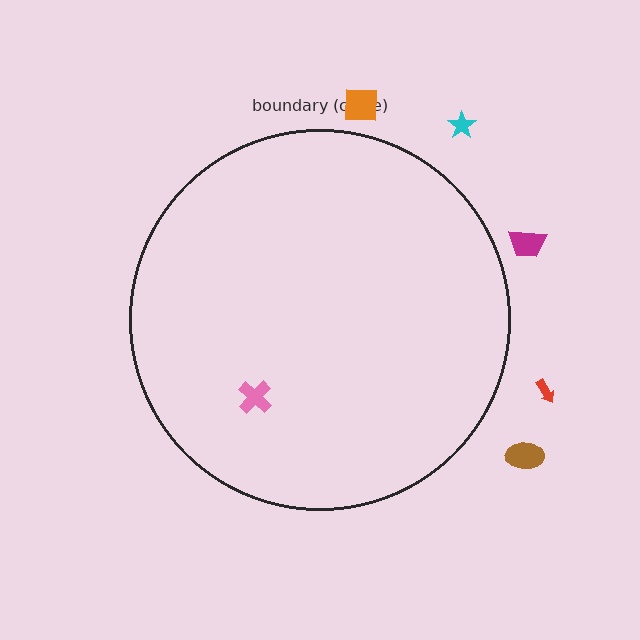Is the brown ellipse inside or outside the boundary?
Outside.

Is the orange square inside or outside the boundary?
Outside.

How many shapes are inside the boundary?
1 inside, 5 outside.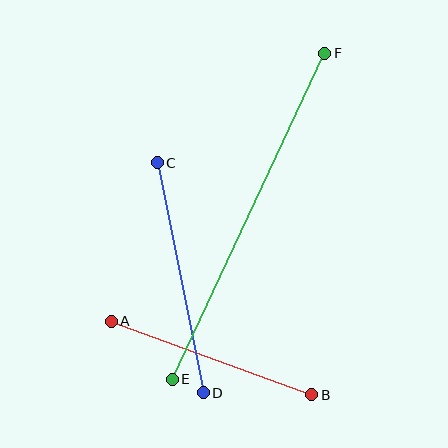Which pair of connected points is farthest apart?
Points E and F are farthest apart.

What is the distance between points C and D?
The distance is approximately 234 pixels.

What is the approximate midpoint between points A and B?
The midpoint is at approximately (211, 358) pixels.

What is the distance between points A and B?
The distance is approximately 213 pixels.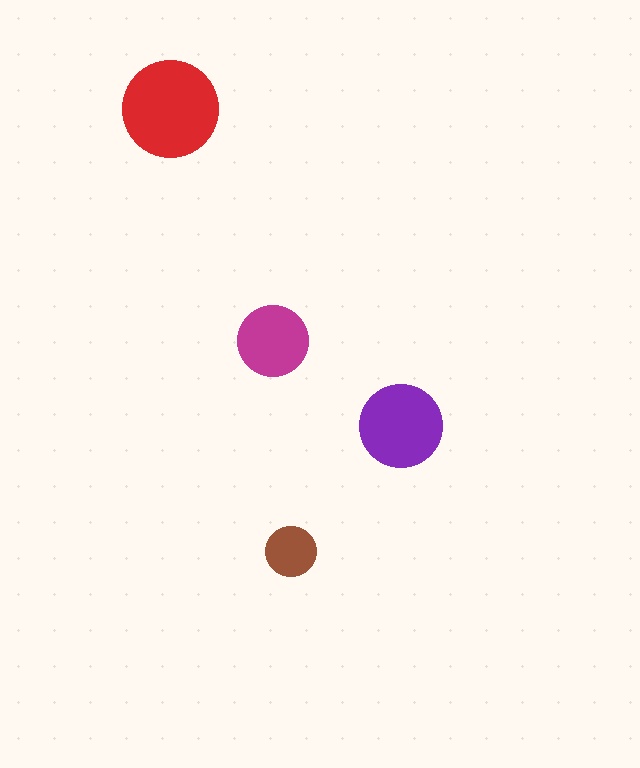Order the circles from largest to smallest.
the red one, the purple one, the magenta one, the brown one.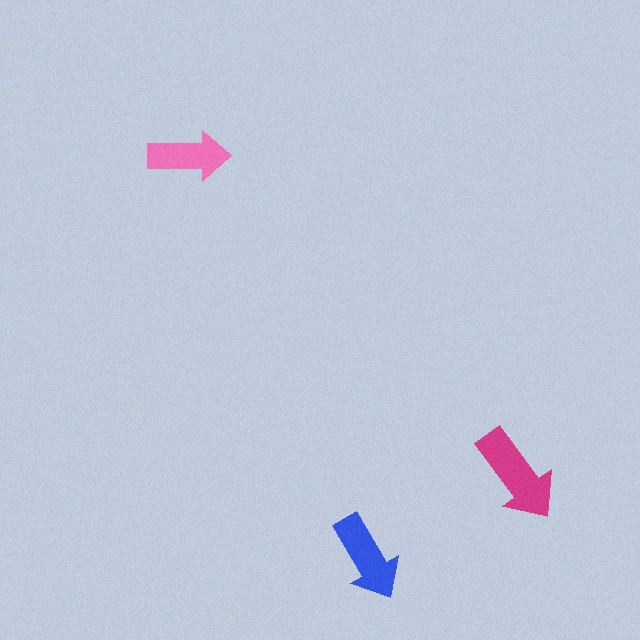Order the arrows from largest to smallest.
the magenta one, the blue one, the pink one.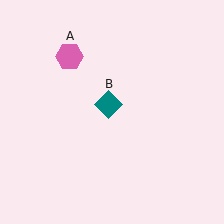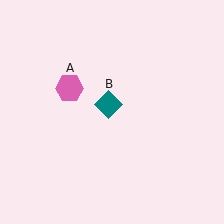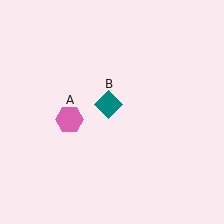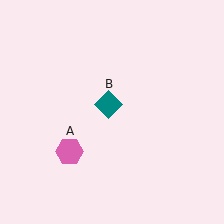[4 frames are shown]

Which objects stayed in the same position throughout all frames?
Teal diamond (object B) remained stationary.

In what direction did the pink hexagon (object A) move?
The pink hexagon (object A) moved down.